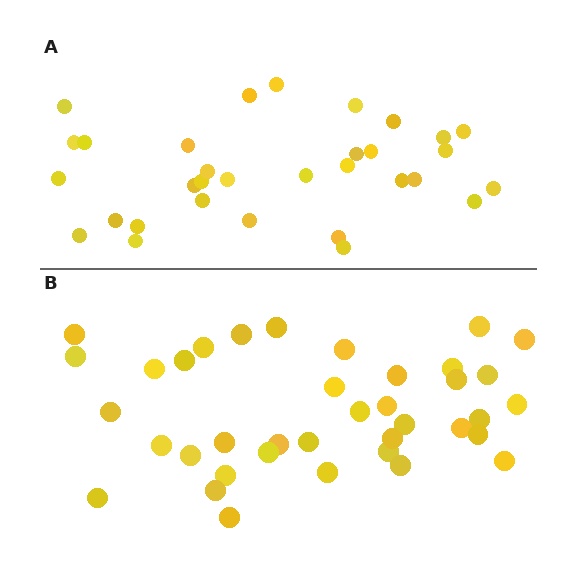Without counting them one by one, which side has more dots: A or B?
Region B (the bottom region) has more dots.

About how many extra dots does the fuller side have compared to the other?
Region B has about 6 more dots than region A.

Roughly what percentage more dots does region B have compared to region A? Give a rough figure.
About 20% more.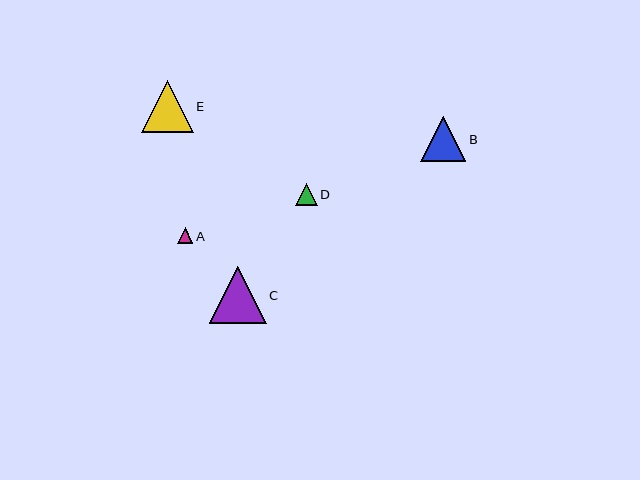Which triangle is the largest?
Triangle C is the largest with a size of approximately 57 pixels.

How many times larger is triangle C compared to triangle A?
Triangle C is approximately 3.6 times the size of triangle A.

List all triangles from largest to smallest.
From largest to smallest: C, E, B, D, A.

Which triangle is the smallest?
Triangle A is the smallest with a size of approximately 16 pixels.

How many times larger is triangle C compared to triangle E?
Triangle C is approximately 1.1 times the size of triangle E.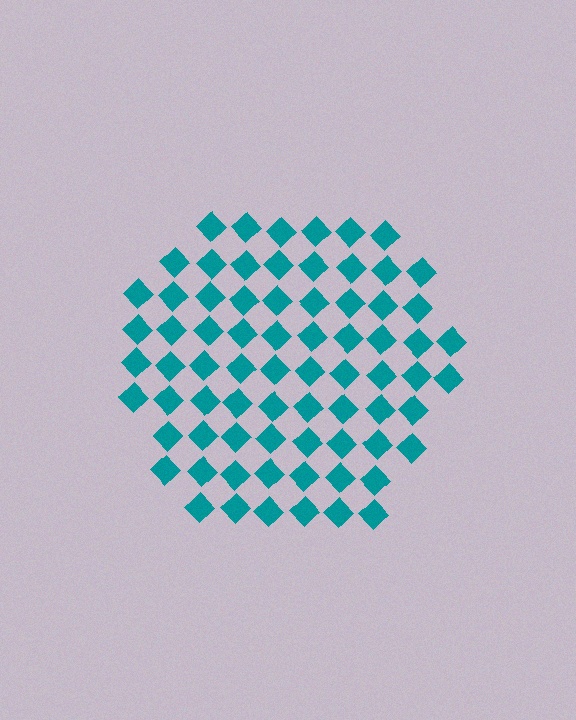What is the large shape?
The large shape is a hexagon.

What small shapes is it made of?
It is made of small diamonds.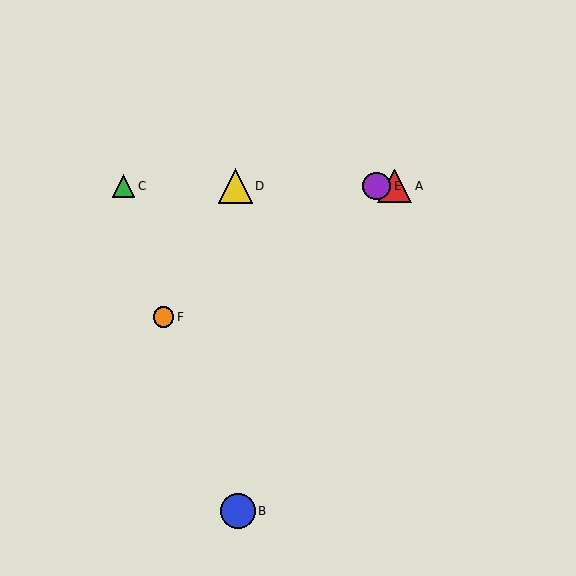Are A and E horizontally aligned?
Yes, both are at y≈186.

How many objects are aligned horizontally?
4 objects (A, C, D, E) are aligned horizontally.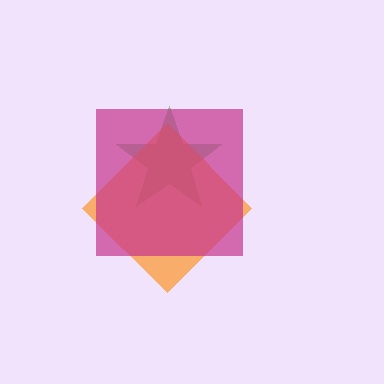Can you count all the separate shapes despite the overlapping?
Yes, there are 3 separate shapes.